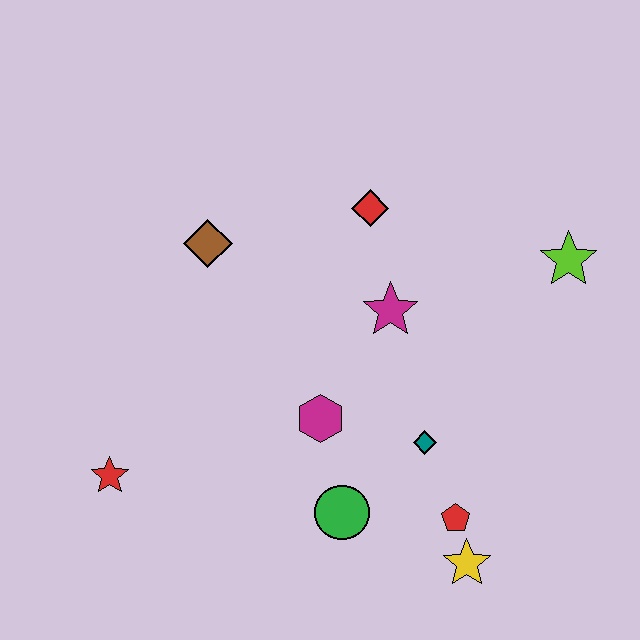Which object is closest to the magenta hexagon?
The green circle is closest to the magenta hexagon.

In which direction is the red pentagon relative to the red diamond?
The red pentagon is below the red diamond.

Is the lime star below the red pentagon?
No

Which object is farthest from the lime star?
The red star is farthest from the lime star.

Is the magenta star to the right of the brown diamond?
Yes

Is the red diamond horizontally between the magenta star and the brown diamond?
Yes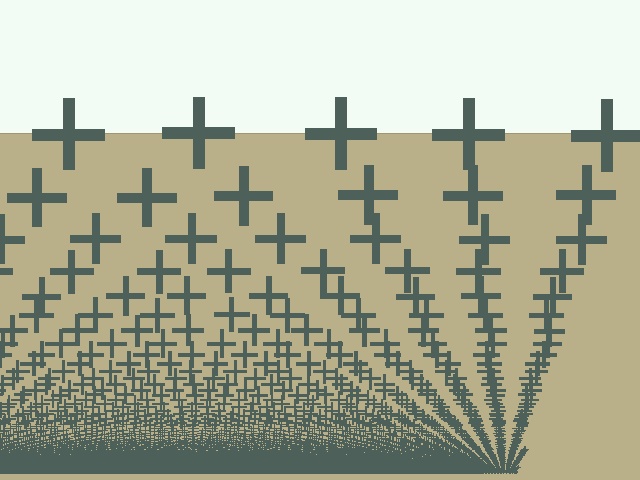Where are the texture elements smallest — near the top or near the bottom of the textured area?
Near the bottom.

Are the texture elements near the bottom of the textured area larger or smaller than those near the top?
Smaller. The gradient is inverted — elements near the bottom are smaller and denser.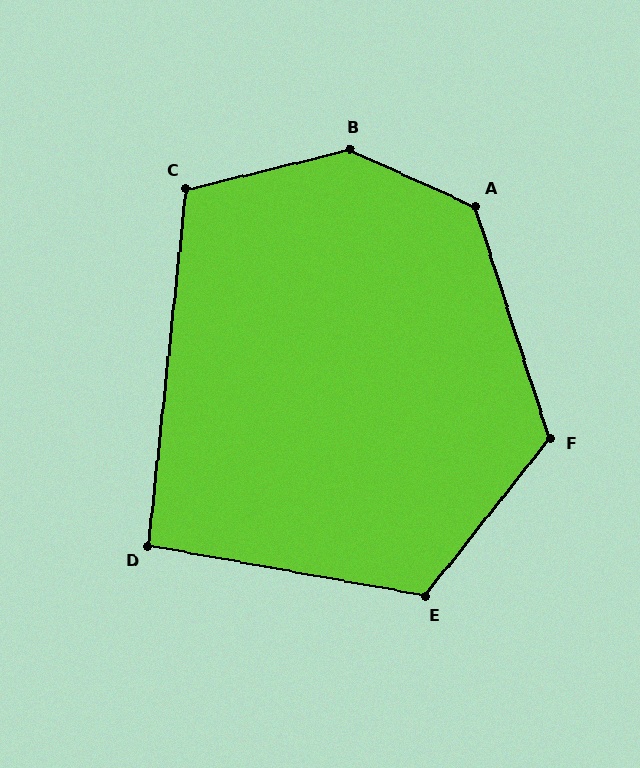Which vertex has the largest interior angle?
B, at approximately 142 degrees.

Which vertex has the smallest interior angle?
D, at approximately 94 degrees.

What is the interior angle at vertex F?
Approximately 124 degrees (obtuse).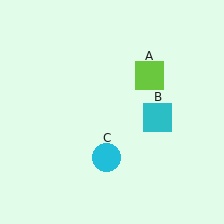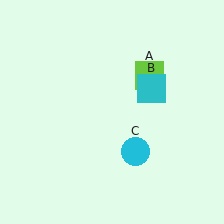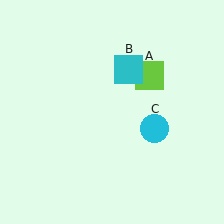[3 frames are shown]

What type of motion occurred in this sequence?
The cyan square (object B), cyan circle (object C) rotated counterclockwise around the center of the scene.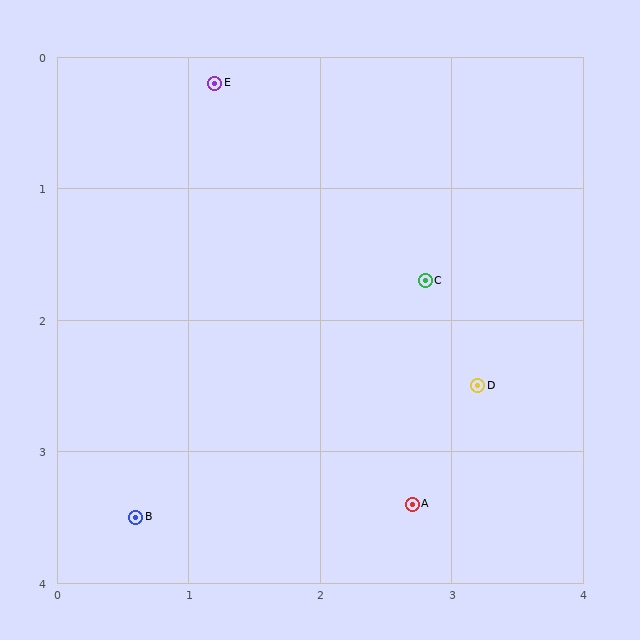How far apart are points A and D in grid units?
Points A and D are about 1.0 grid units apart.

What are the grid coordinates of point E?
Point E is at approximately (1.2, 0.2).